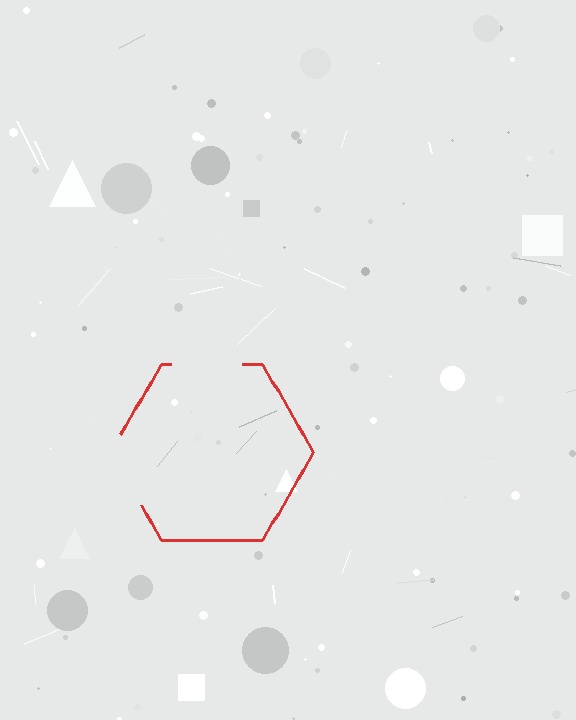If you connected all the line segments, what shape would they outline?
They would outline a hexagon.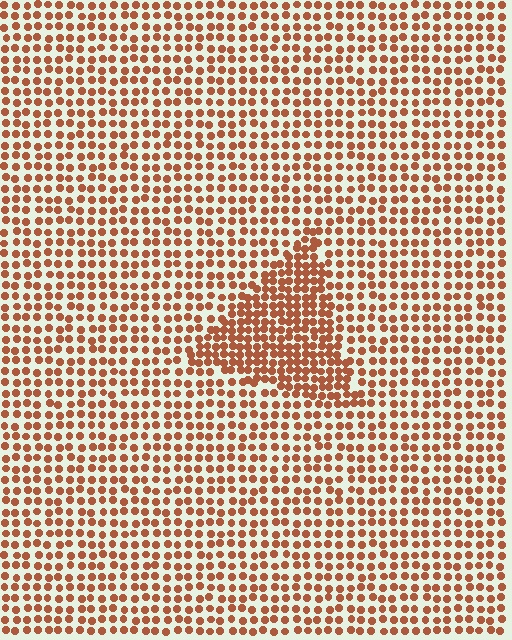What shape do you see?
I see a triangle.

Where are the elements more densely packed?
The elements are more densely packed inside the triangle boundary.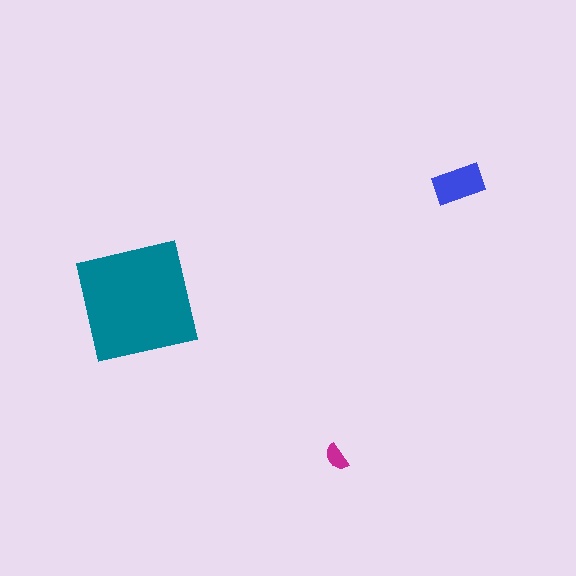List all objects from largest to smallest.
The teal square, the blue rectangle, the magenta semicircle.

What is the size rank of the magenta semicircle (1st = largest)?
3rd.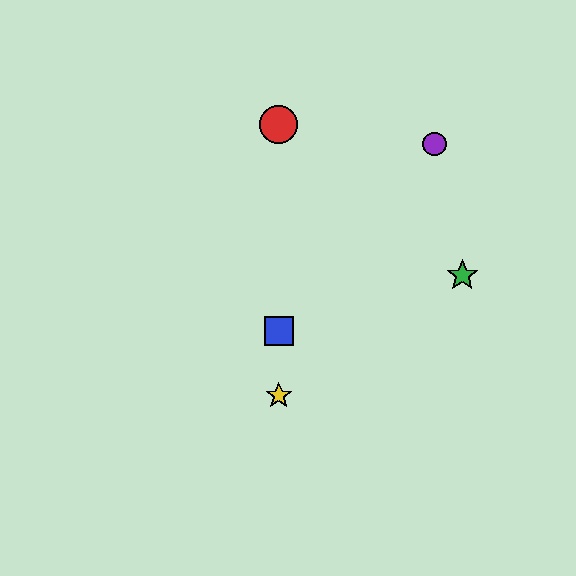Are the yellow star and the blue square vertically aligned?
Yes, both are at x≈279.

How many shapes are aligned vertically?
3 shapes (the red circle, the blue square, the yellow star) are aligned vertically.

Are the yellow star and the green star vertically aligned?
No, the yellow star is at x≈279 and the green star is at x≈462.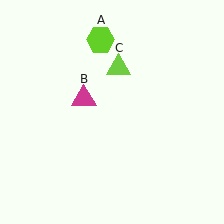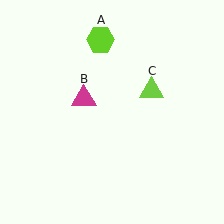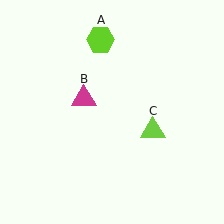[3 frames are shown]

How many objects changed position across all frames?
1 object changed position: lime triangle (object C).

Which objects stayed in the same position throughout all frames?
Lime hexagon (object A) and magenta triangle (object B) remained stationary.